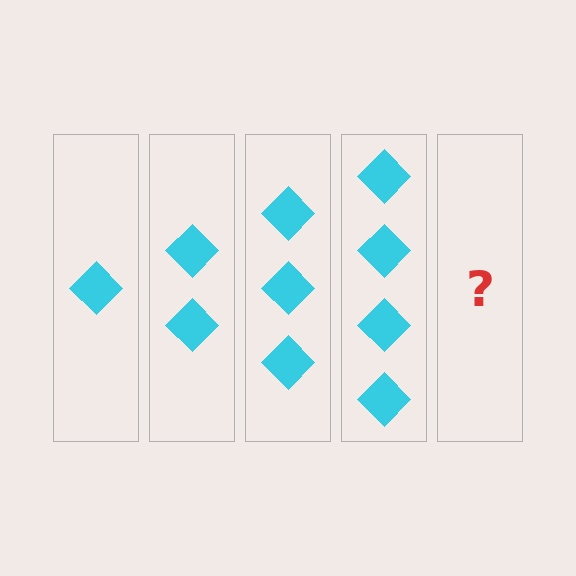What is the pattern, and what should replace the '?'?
The pattern is that each step adds one more diamond. The '?' should be 5 diamonds.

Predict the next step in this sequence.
The next step is 5 diamonds.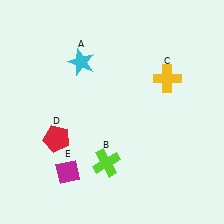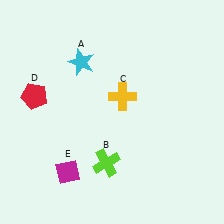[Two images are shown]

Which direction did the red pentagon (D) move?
The red pentagon (D) moved up.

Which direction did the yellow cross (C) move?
The yellow cross (C) moved left.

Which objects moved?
The objects that moved are: the yellow cross (C), the red pentagon (D).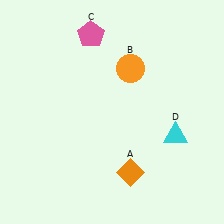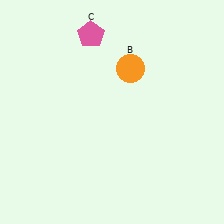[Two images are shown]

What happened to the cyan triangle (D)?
The cyan triangle (D) was removed in Image 2. It was in the bottom-right area of Image 1.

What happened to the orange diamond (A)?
The orange diamond (A) was removed in Image 2. It was in the bottom-right area of Image 1.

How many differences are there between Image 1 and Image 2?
There are 2 differences between the two images.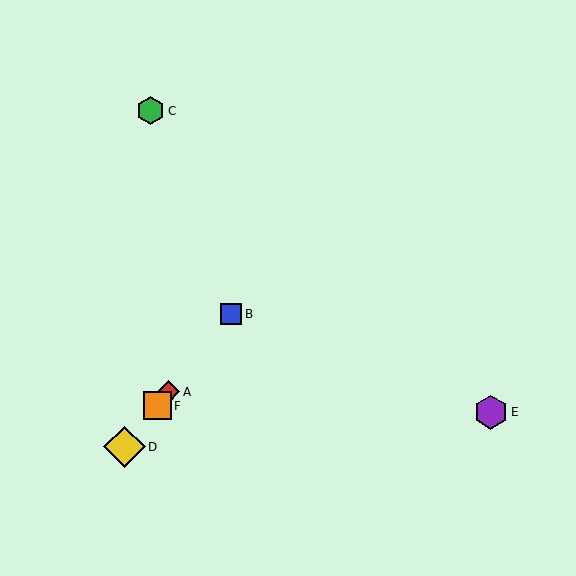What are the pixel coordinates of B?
Object B is at (231, 314).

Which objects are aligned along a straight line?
Objects A, B, D, F are aligned along a straight line.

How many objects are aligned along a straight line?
4 objects (A, B, D, F) are aligned along a straight line.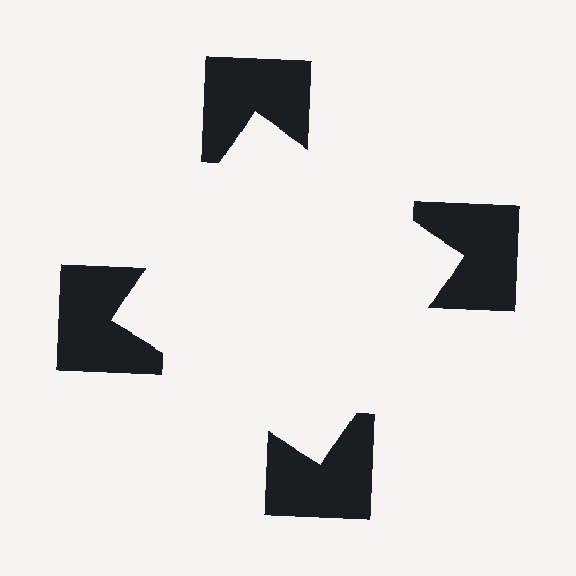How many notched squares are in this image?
There are 4 — one at each vertex of the illusory square.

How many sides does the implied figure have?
4 sides.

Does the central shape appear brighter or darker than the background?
It typically appears slightly brighter than the background, even though no actual brightness change is drawn.